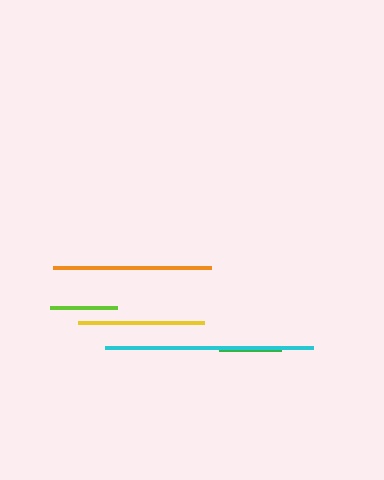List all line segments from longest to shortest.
From longest to shortest: cyan, orange, yellow, lime, green.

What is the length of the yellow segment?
The yellow segment is approximately 127 pixels long.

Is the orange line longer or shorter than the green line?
The orange line is longer than the green line.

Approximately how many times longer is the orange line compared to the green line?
The orange line is approximately 2.5 times the length of the green line.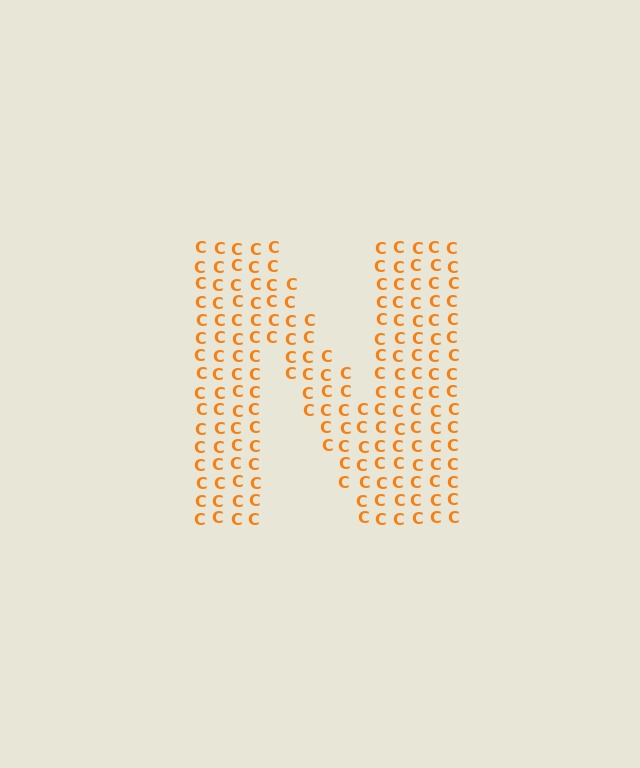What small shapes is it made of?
It is made of small letter C's.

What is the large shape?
The large shape is the letter N.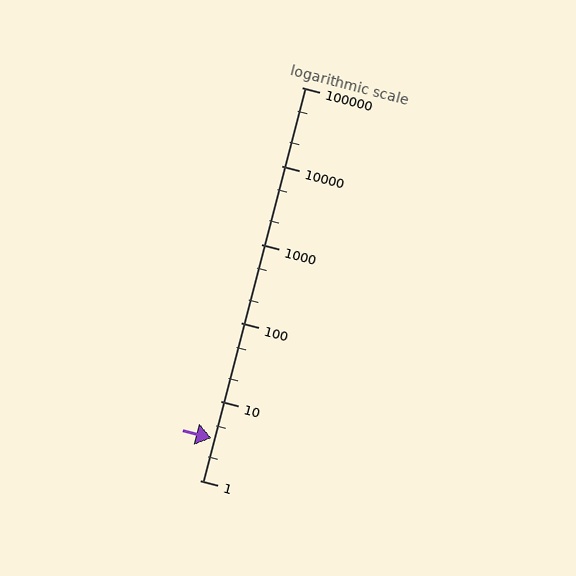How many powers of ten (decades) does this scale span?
The scale spans 5 decades, from 1 to 100000.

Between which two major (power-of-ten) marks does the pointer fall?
The pointer is between 1 and 10.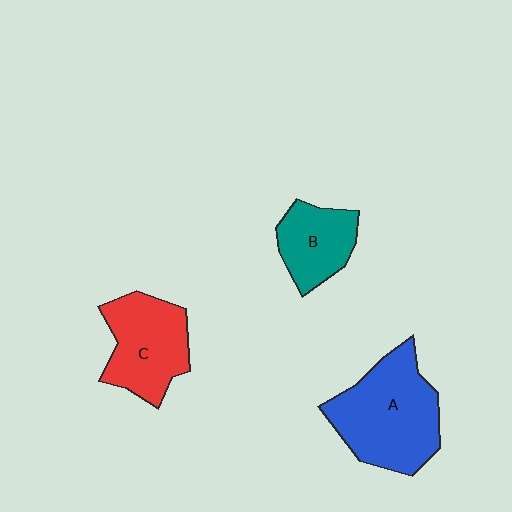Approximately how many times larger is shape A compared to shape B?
Approximately 1.8 times.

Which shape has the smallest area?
Shape B (teal).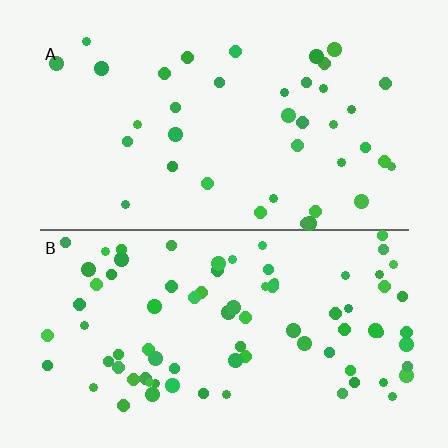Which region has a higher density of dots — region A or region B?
B (the bottom).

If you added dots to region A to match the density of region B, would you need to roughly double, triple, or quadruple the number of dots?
Approximately double.